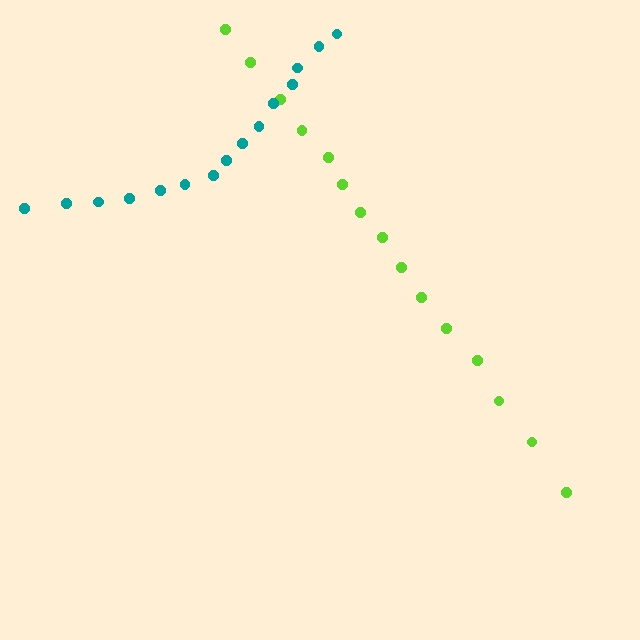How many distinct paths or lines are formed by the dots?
There are 2 distinct paths.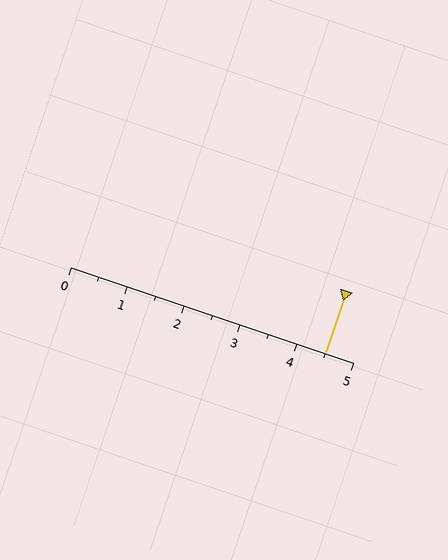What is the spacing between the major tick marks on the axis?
The major ticks are spaced 1 apart.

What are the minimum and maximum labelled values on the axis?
The axis runs from 0 to 5.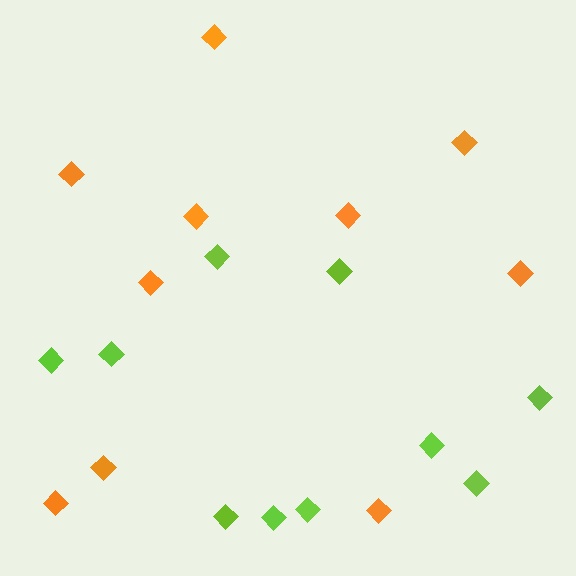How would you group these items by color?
There are 2 groups: one group of lime diamonds (10) and one group of orange diamonds (10).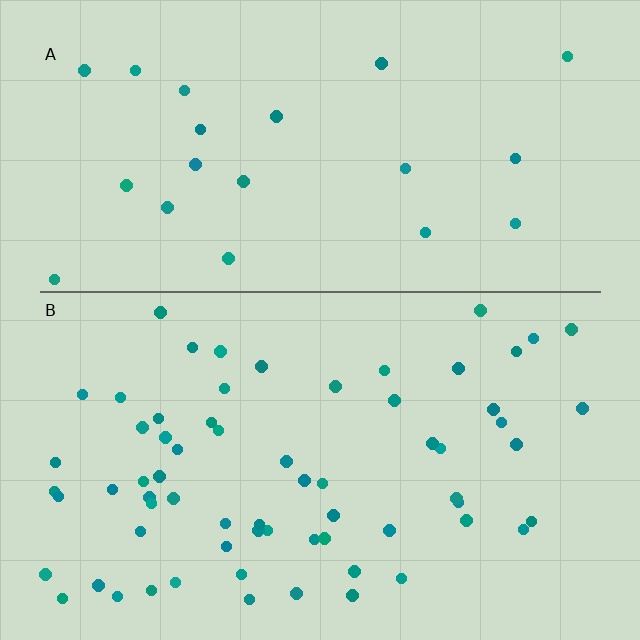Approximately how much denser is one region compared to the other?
Approximately 3.2× — region B over region A.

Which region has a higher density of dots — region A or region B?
B (the bottom).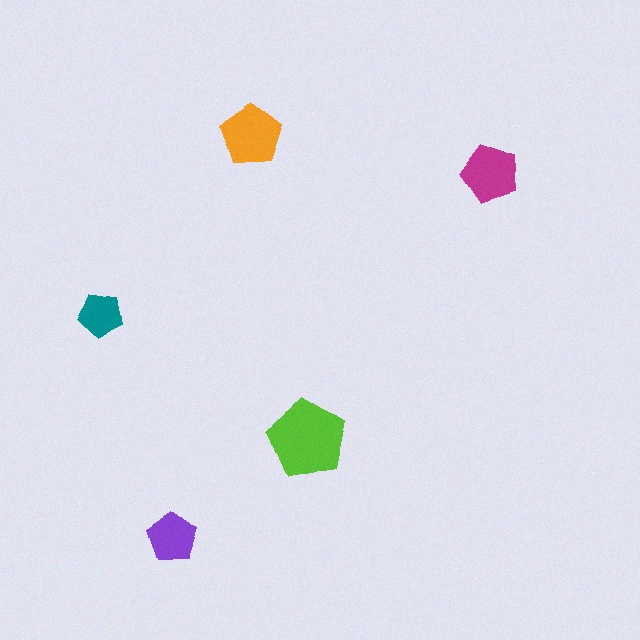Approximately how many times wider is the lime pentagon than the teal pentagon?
About 2 times wider.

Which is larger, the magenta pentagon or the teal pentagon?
The magenta one.